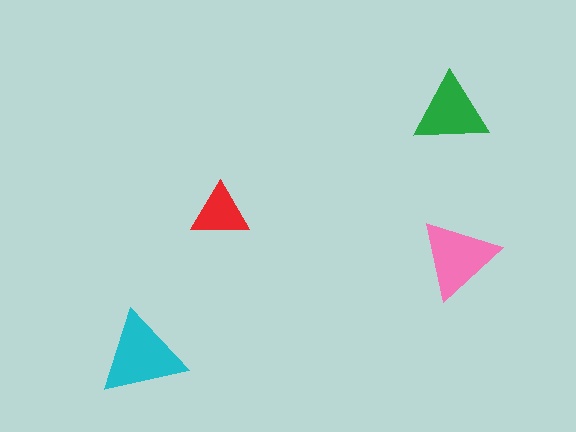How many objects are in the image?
There are 4 objects in the image.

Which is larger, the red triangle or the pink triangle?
The pink one.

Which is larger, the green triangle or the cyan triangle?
The cyan one.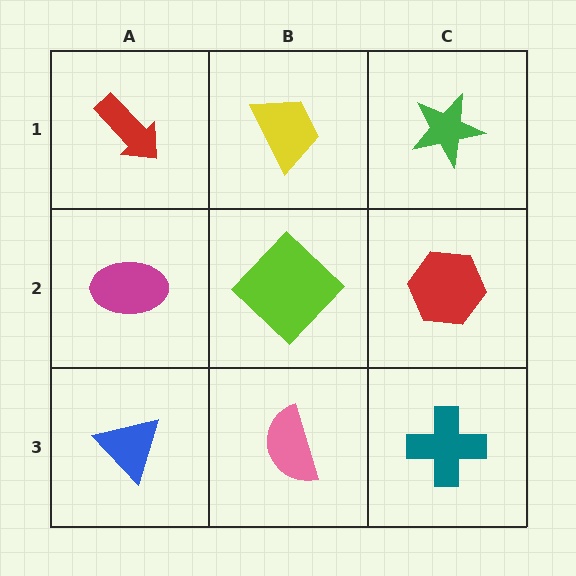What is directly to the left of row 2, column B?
A magenta ellipse.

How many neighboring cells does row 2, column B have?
4.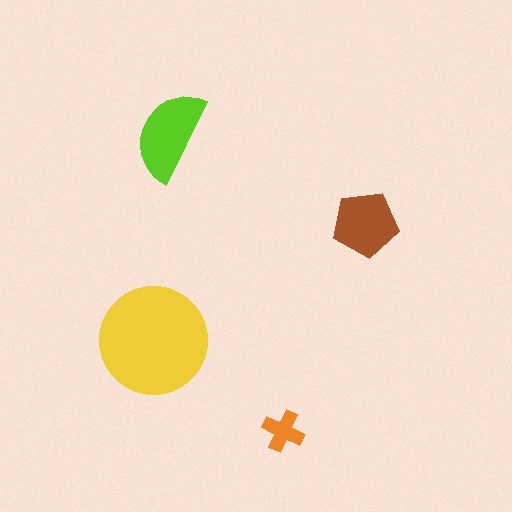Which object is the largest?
The yellow circle.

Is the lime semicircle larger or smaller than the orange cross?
Larger.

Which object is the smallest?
The orange cross.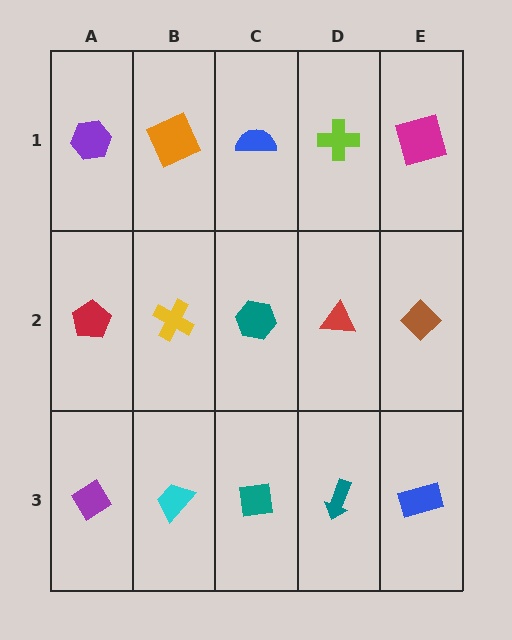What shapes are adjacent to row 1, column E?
A brown diamond (row 2, column E), a lime cross (row 1, column D).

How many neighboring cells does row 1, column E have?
2.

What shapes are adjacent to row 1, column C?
A teal hexagon (row 2, column C), an orange square (row 1, column B), a lime cross (row 1, column D).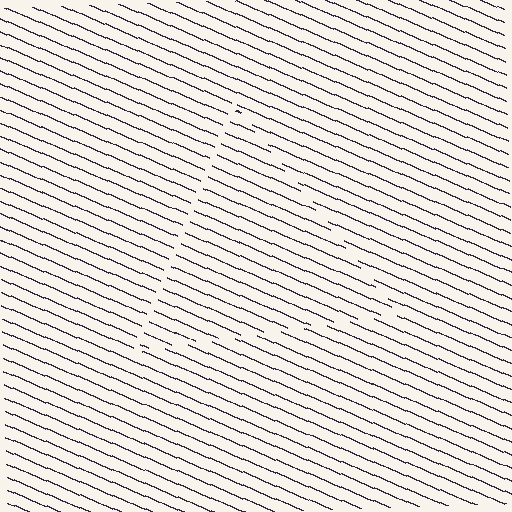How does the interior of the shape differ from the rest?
The interior of the shape contains the same grating, shifted by half a period — the contour is defined by the phase discontinuity where line-ends from the inner and outer gratings abut.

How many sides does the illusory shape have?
3 sides — the line-ends trace a triangle.